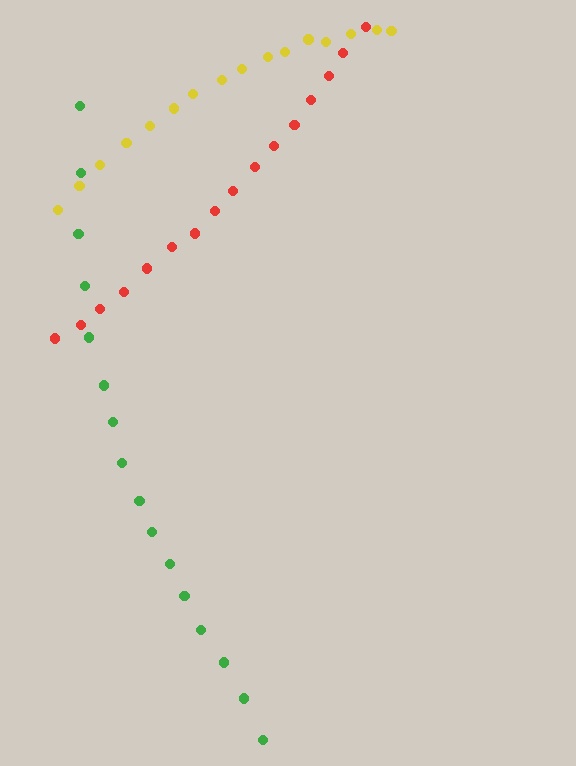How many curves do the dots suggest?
There are 3 distinct paths.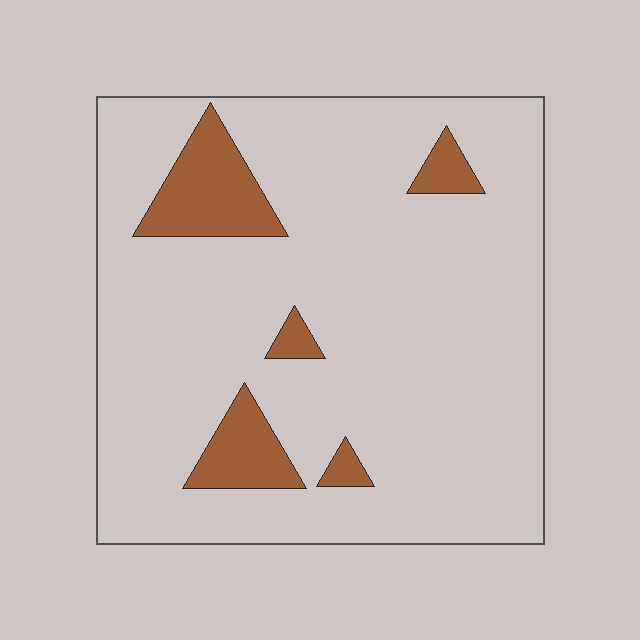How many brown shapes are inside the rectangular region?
5.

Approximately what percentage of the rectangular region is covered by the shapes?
Approximately 10%.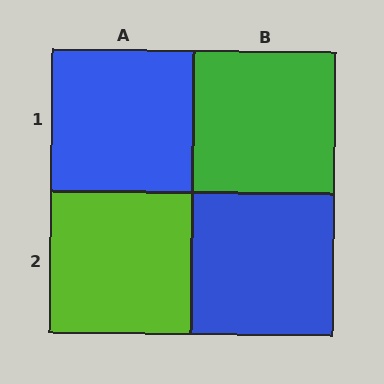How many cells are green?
1 cell is green.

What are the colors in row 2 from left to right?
Lime, blue.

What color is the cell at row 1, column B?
Green.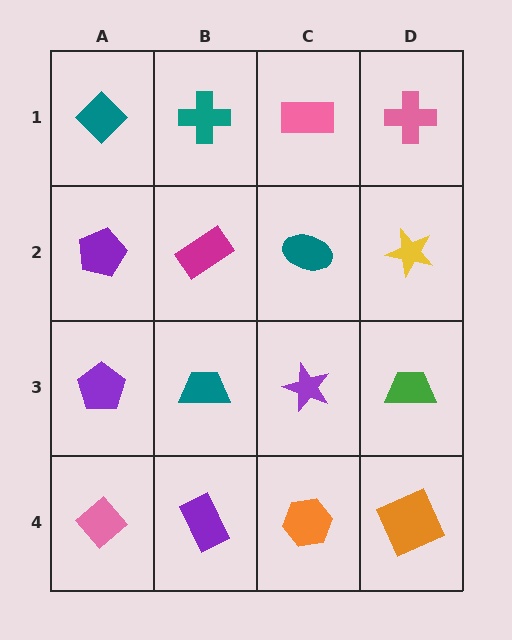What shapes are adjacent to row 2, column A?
A teal diamond (row 1, column A), a purple pentagon (row 3, column A), a magenta rectangle (row 2, column B).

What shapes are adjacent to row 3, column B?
A magenta rectangle (row 2, column B), a purple rectangle (row 4, column B), a purple pentagon (row 3, column A), a purple star (row 3, column C).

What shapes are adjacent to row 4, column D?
A green trapezoid (row 3, column D), an orange hexagon (row 4, column C).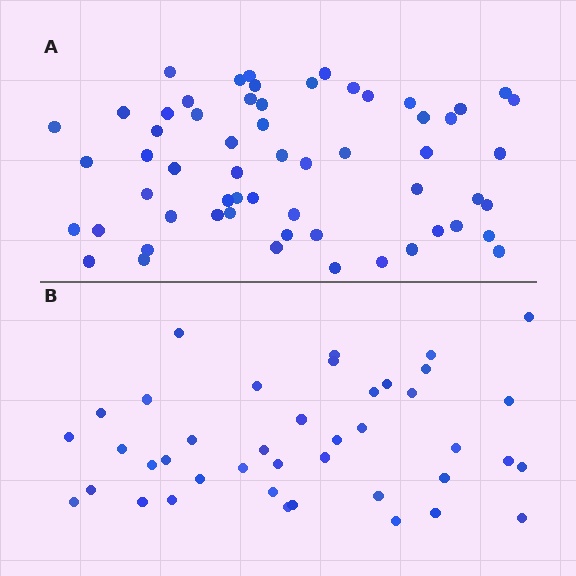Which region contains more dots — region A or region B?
Region A (the top region) has more dots.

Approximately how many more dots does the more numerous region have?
Region A has approximately 20 more dots than region B.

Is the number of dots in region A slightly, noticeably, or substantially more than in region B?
Region A has noticeably more, but not dramatically so. The ratio is roughly 1.4 to 1.